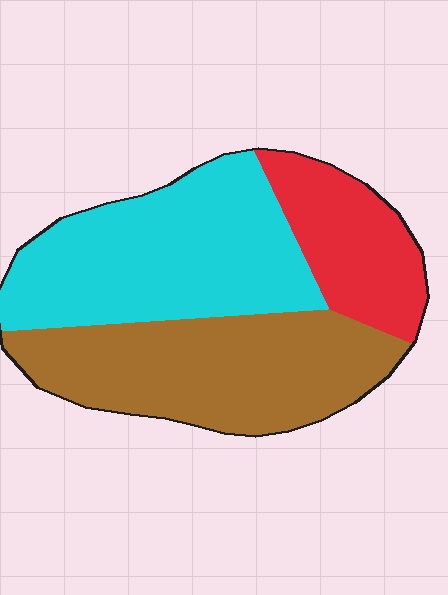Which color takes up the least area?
Red, at roughly 20%.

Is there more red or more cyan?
Cyan.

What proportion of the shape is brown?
Brown covers 39% of the shape.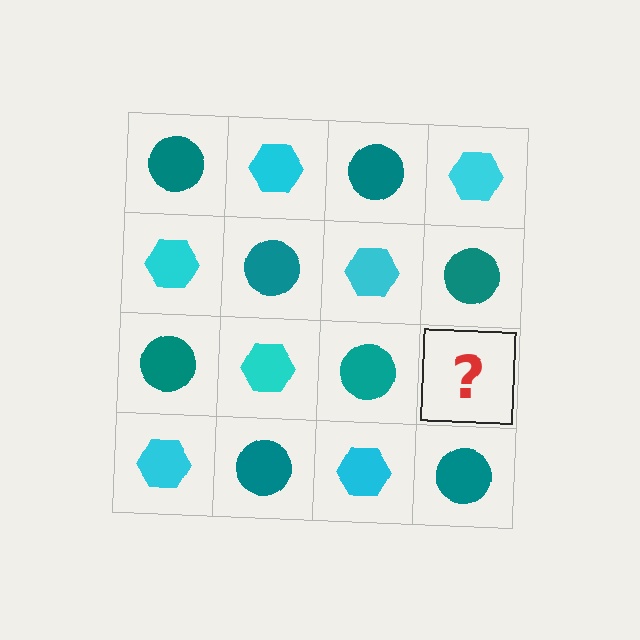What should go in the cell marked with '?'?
The missing cell should contain a cyan hexagon.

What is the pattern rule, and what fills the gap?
The rule is that it alternates teal circle and cyan hexagon in a checkerboard pattern. The gap should be filled with a cyan hexagon.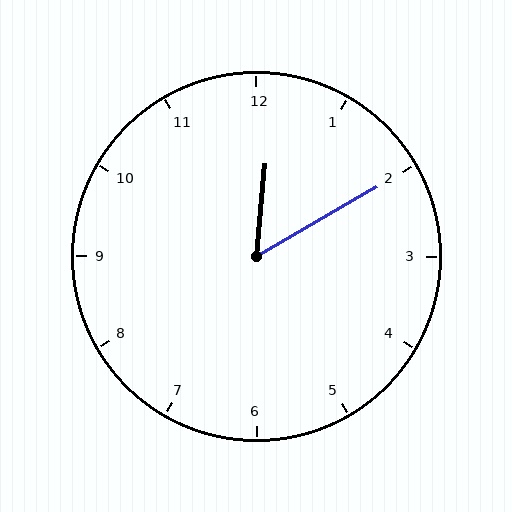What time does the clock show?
12:10.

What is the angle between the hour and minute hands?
Approximately 55 degrees.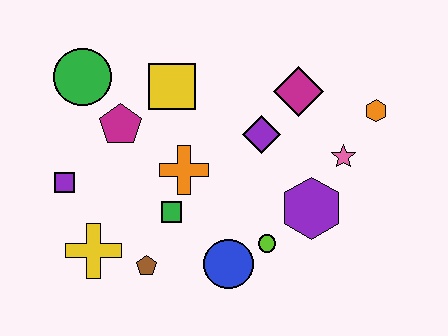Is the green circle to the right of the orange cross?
No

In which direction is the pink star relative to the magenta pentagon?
The pink star is to the right of the magenta pentagon.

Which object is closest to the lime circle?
The blue circle is closest to the lime circle.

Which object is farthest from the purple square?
The orange hexagon is farthest from the purple square.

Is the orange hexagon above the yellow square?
No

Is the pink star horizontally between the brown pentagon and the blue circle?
No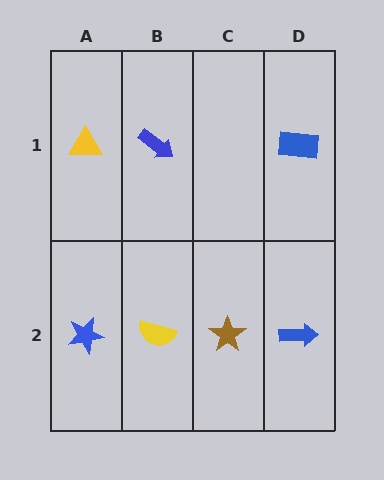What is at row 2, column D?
A blue arrow.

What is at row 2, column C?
A brown star.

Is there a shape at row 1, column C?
No, that cell is empty.